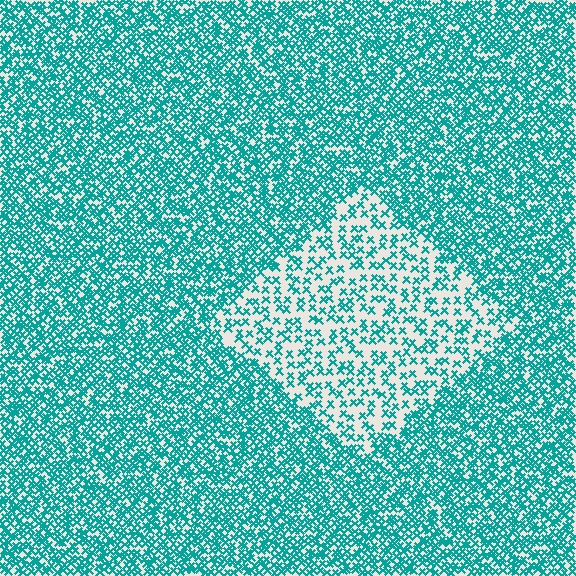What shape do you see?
I see a diamond.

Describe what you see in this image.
The image contains small teal elements arranged at two different densities. A diamond-shaped region is visible where the elements are less densely packed than the surrounding area.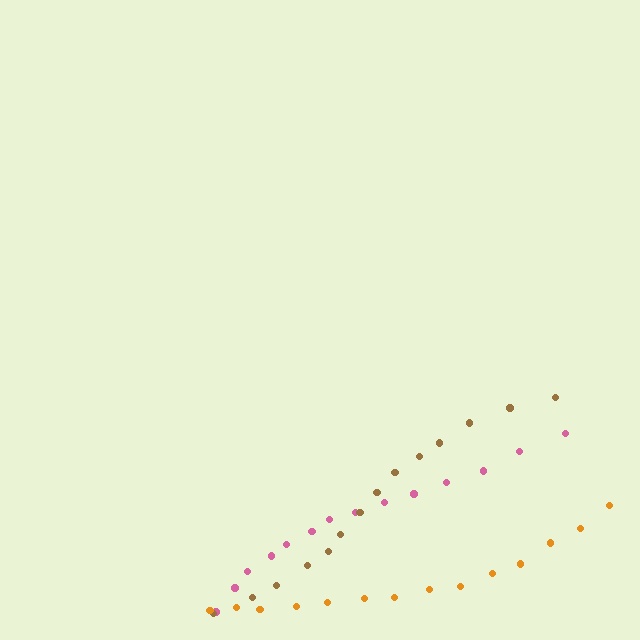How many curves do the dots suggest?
There are 3 distinct paths.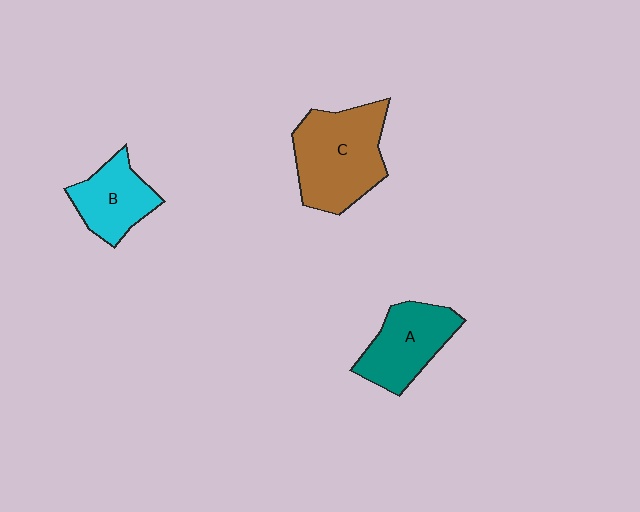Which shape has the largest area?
Shape C (brown).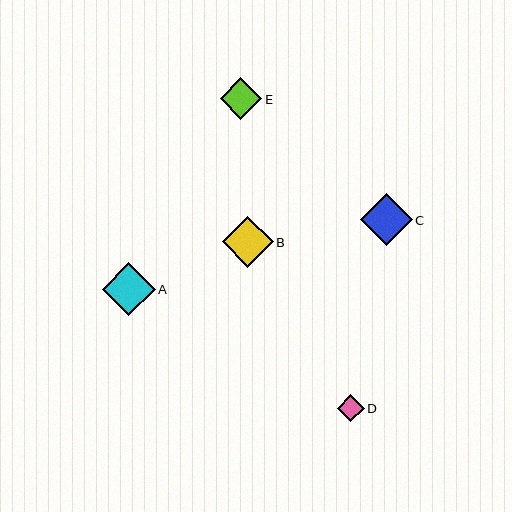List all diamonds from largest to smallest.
From largest to smallest: A, C, B, E, D.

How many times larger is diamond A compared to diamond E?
Diamond A is approximately 1.3 times the size of diamond E.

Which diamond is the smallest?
Diamond D is the smallest with a size of approximately 27 pixels.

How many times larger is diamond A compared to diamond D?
Diamond A is approximately 2.0 times the size of diamond D.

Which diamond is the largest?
Diamond A is the largest with a size of approximately 53 pixels.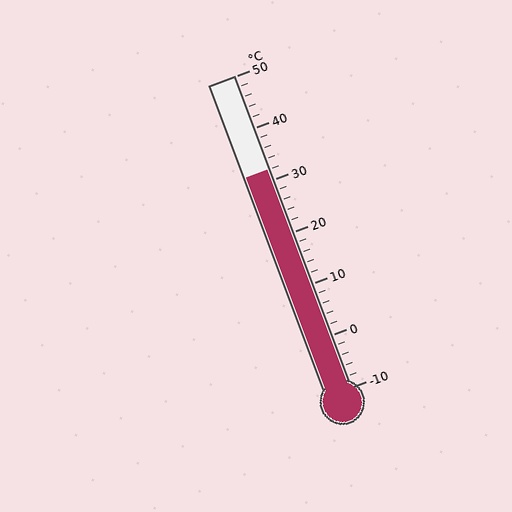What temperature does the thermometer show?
The thermometer shows approximately 32°C.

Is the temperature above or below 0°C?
The temperature is above 0°C.